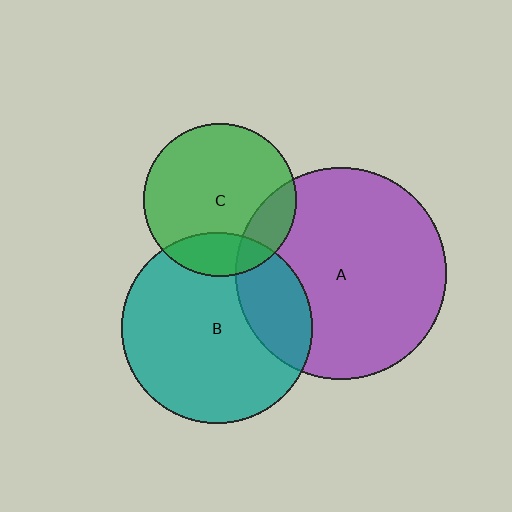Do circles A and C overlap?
Yes.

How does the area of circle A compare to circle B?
Approximately 1.2 times.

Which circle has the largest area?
Circle A (purple).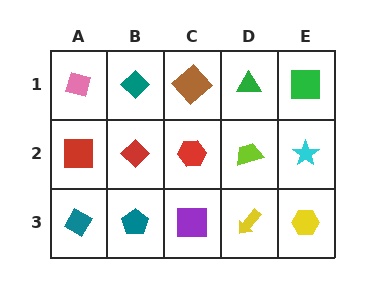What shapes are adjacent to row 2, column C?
A brown diamond (row 1, column C), a purple square (row 3, column C), a red diamond (row 2, column B), a lime trapezoid (row 2, column D).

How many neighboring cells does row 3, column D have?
3.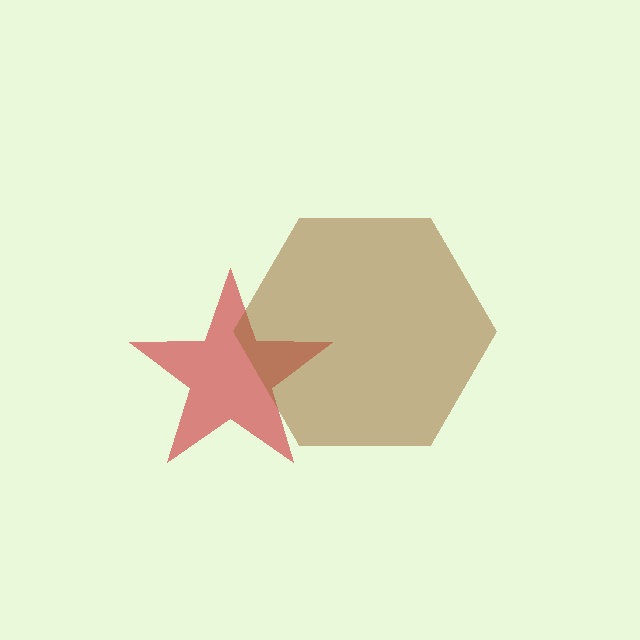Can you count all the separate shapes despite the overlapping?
Yes, there are 2 separate shapes.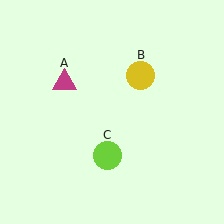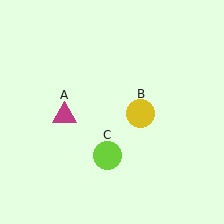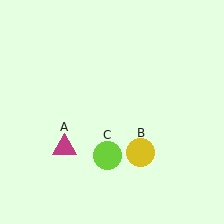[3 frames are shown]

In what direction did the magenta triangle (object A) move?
The magenta triangle (object A) moved down.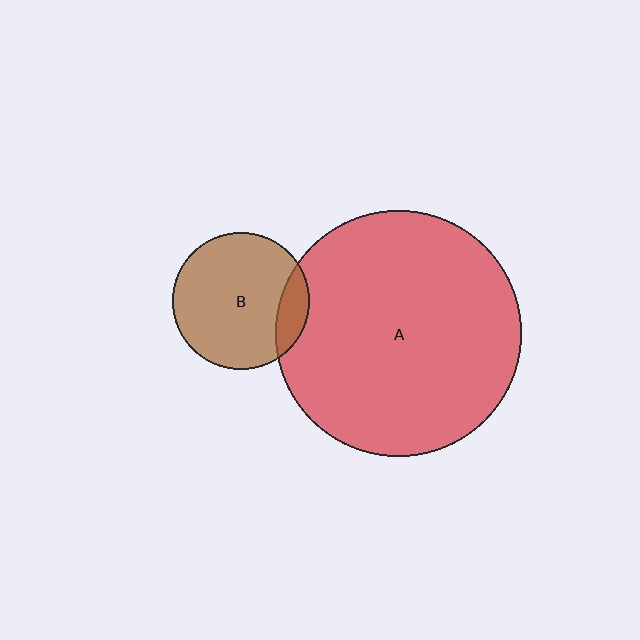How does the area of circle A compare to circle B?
Approximately 3.2 times.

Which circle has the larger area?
Circle A (red).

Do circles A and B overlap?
Yes.